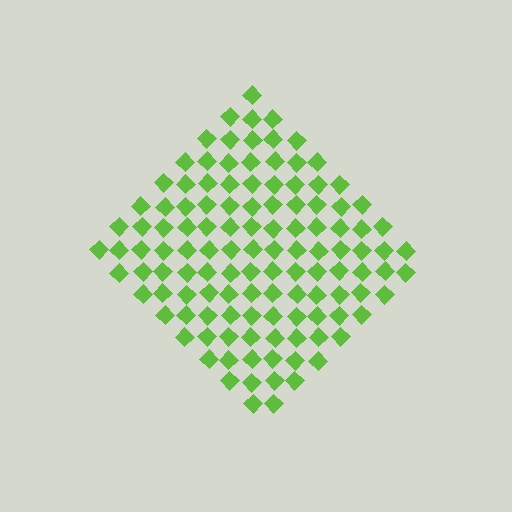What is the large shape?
The large shape is a diamond.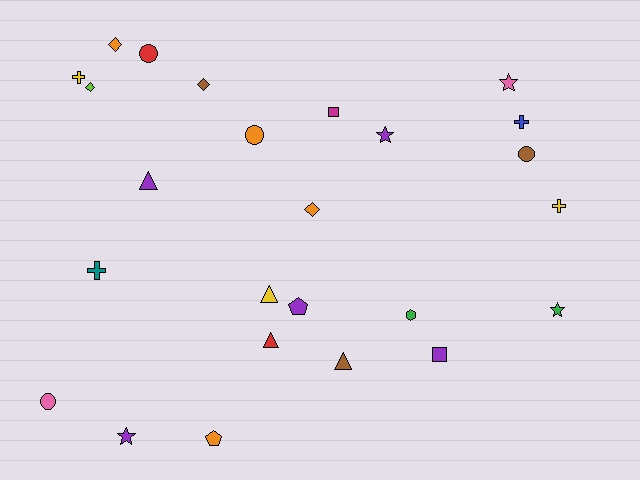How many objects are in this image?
There are 25 objects.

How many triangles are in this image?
There are 4 triangles.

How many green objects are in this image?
There are 2 green objects.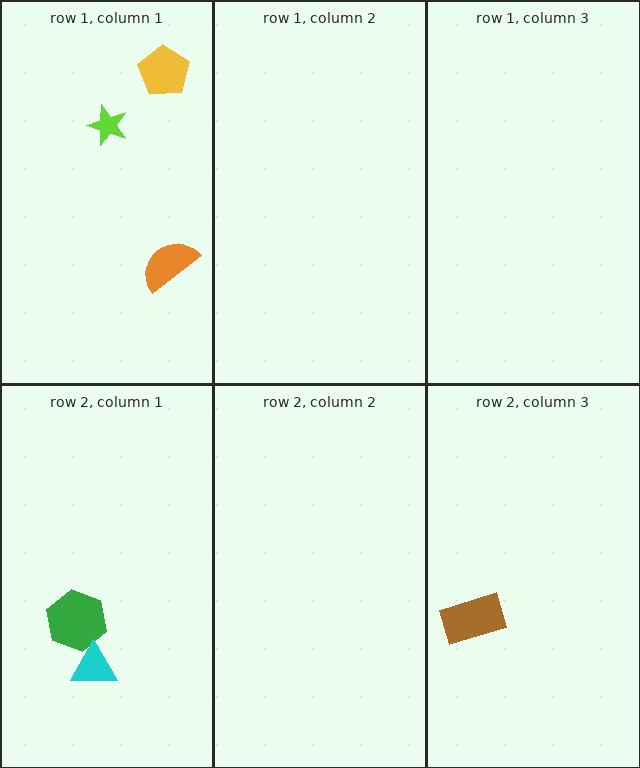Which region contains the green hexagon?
The row 2, column 1 region.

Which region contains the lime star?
The row 1, column 1 region.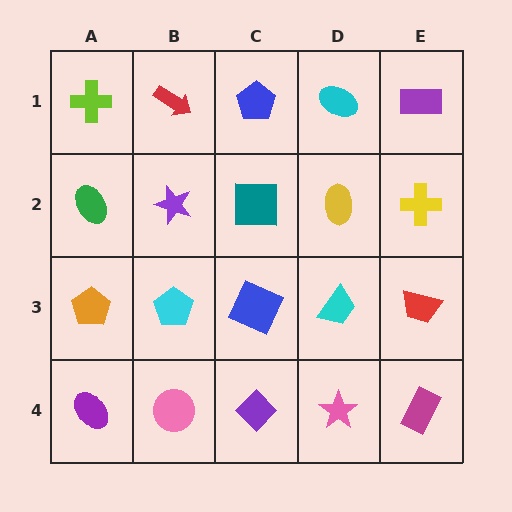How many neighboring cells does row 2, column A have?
3.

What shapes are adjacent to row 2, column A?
A lime cross (row 1, column A), an orange pentagon (row 3, column A), a purple star (row 2, column B).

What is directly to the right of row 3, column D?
A red trapezoid.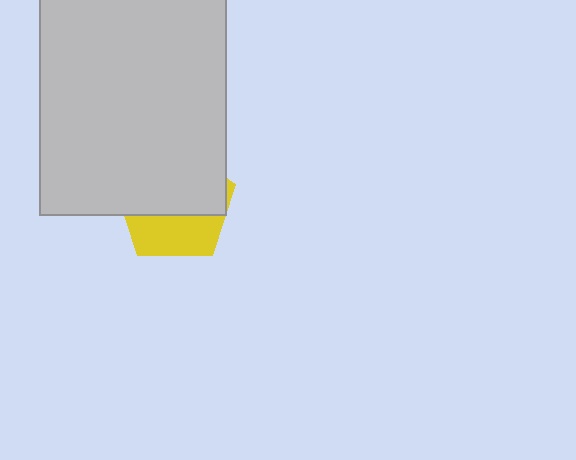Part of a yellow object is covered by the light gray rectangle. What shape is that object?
It is a pentagon.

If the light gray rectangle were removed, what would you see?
You would see the complete yellow pentagon.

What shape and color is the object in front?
The object in front is a light gray rectangle.